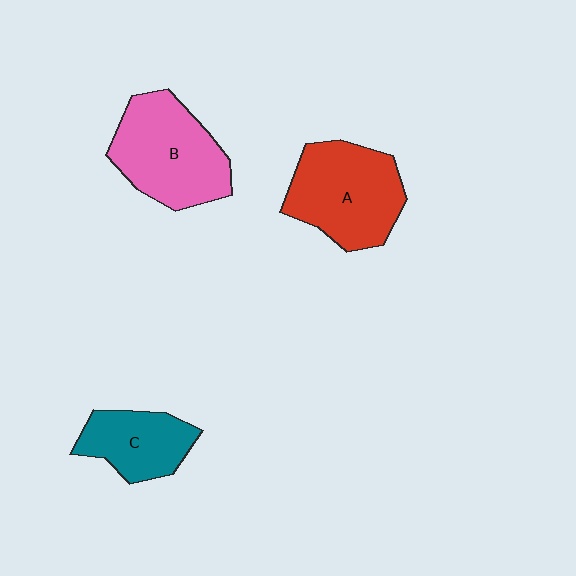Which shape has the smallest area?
Shape C (teal).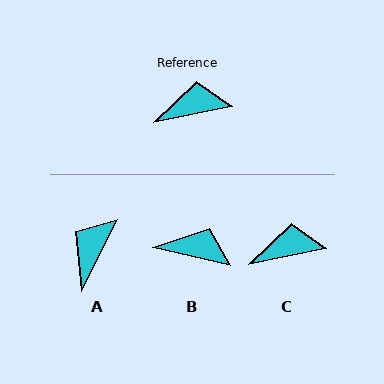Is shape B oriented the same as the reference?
No, it is off by about 25 degrees.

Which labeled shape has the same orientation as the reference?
C.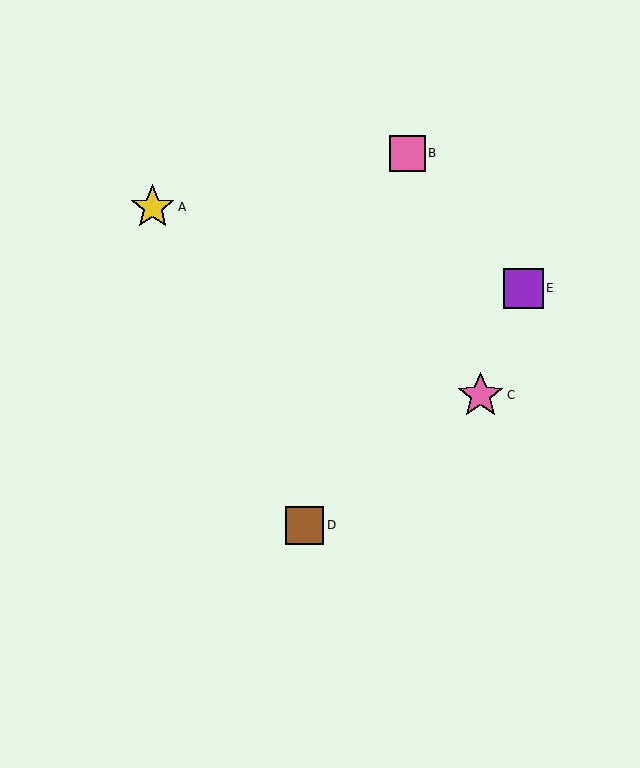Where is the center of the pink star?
The center of the pink star is at (480, 395).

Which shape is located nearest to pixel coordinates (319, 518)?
The brown square (labeled D) at (305, 525) is nearest to that location.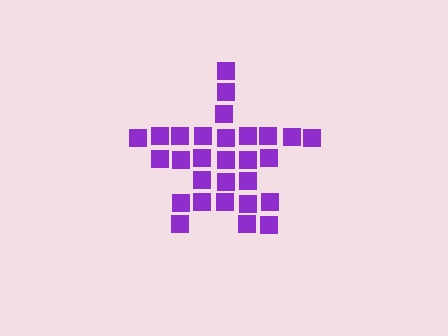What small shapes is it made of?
It is made of small squares.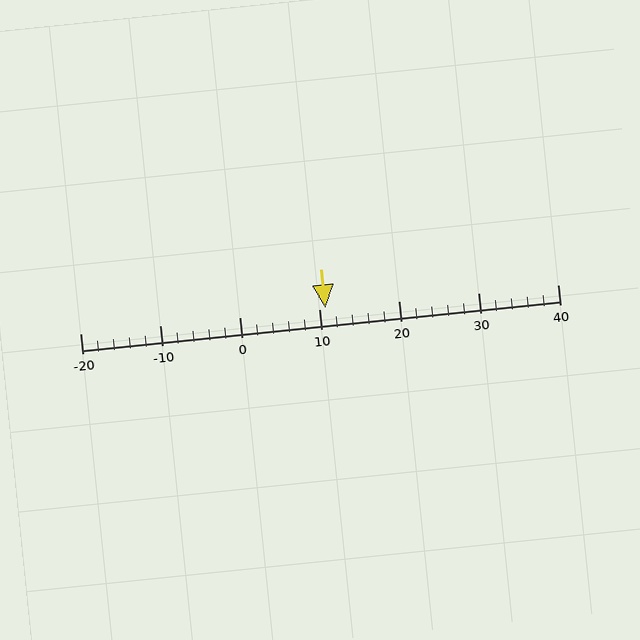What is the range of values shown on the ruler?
The ruler shows values from -20 to 40.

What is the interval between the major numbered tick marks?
The major tick marks are spaced 10 units apart.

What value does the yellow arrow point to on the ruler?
The yellow arrow points to approximately 11.